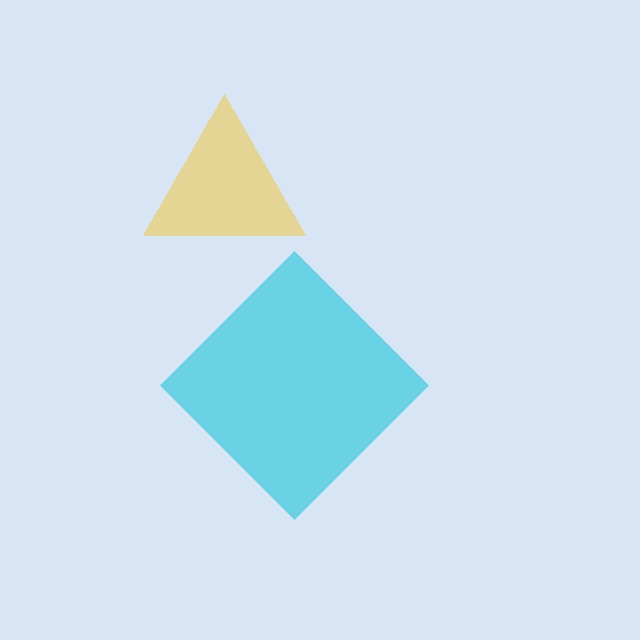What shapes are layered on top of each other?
The layered shapes are: a cyan diamond, a yellow triangle.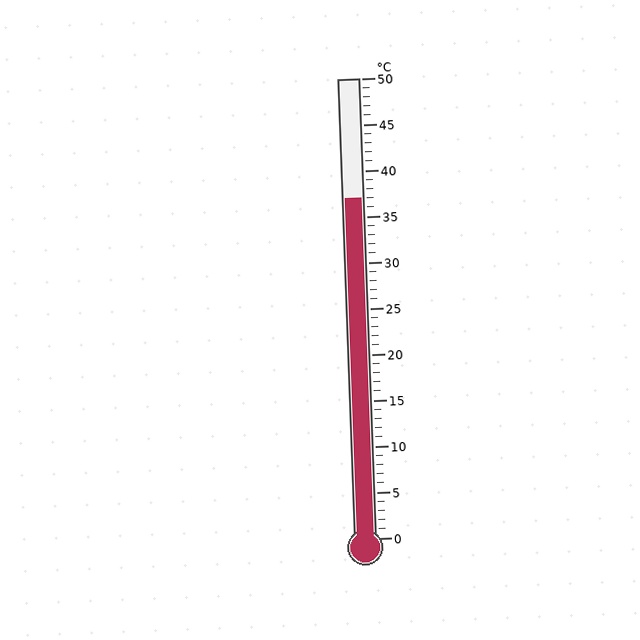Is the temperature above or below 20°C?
The temperature is above 20°C.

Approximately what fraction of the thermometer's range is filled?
The thermometer is filled to approximately 75% of its range.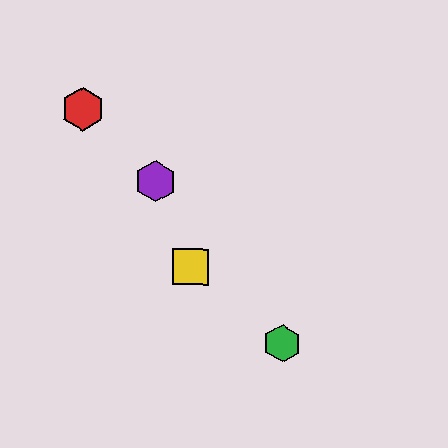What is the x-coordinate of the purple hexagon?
The purple hexagon is at x≈155.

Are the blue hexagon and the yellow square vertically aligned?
Yes, both are at x≈191.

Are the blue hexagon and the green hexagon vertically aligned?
No, the blue hexagon is at x≈191 and the green hexagon is at x≈282.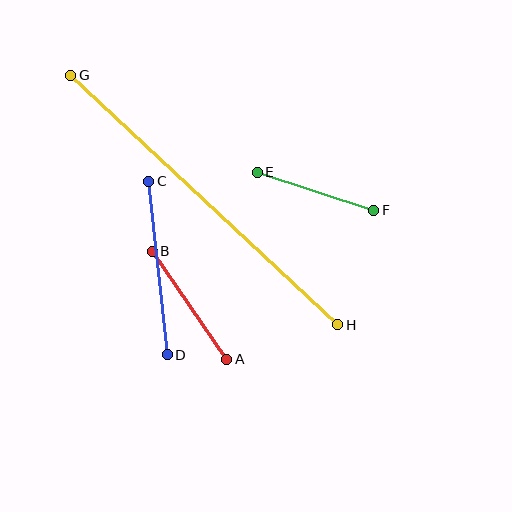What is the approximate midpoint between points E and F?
The midpoint is at approximately (315, 191) pixels.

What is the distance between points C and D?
The distance is approximately 175 pixels.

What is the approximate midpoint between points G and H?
The midpoint is at approximately (204, 200) pixels.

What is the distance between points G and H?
The distance is approximately 366 pixels.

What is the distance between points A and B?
The distance is approximately 131 pixels.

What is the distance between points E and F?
The distance is approximately 122 pixels.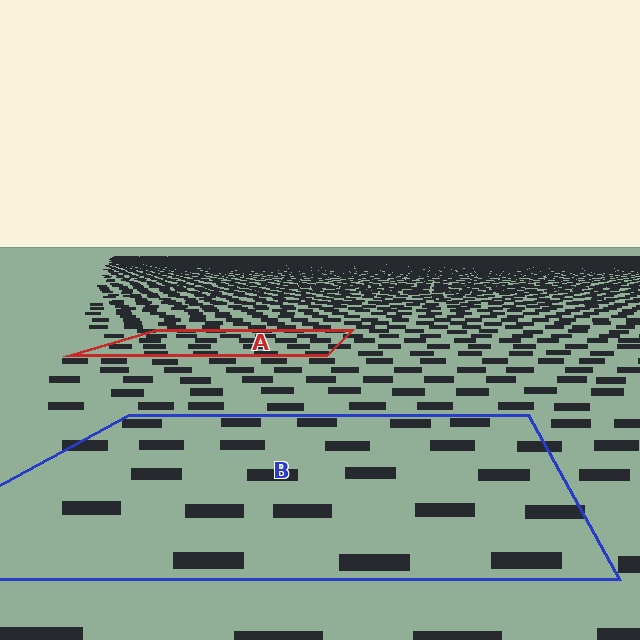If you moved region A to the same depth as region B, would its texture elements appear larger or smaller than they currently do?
They would appear larger. At a closer depth, the same texture elements are projected at a bigger on-screen size.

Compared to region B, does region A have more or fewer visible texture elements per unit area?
Region A has more texture elements per unit area — they are packed more densely because it is farther away.